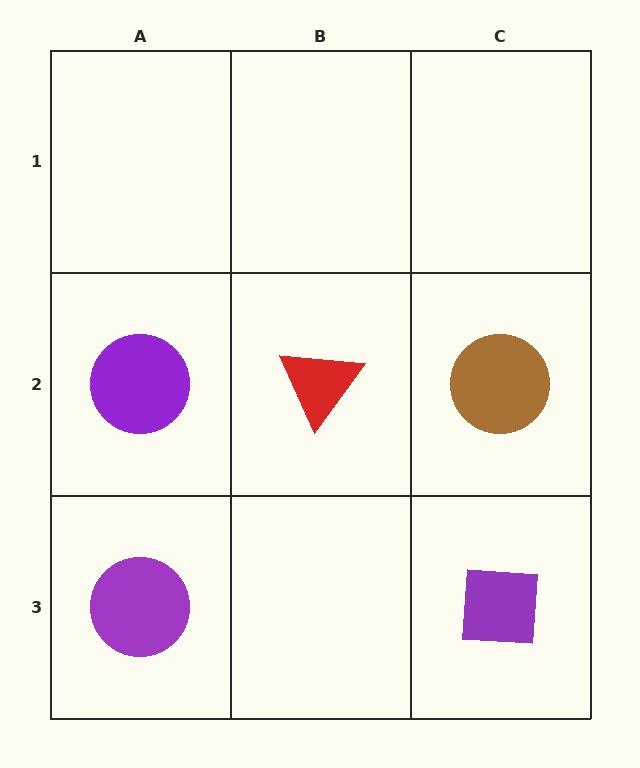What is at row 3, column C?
A purple square.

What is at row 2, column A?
A purple circle.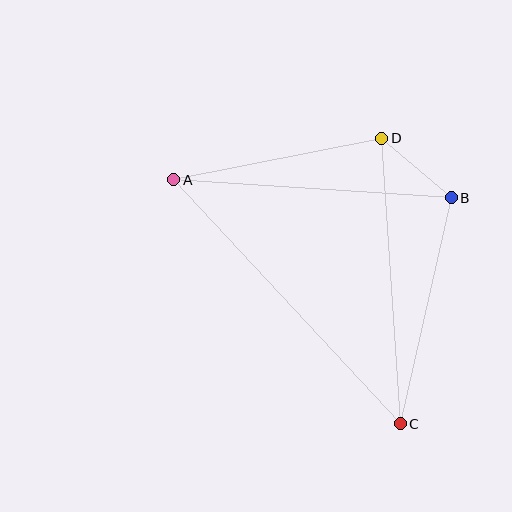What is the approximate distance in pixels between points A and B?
The distance between A and B is approximately 278 pixels.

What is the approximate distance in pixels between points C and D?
The distance between C and D is approximately 286 pixels.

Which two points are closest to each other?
Points B and D are closest to each other.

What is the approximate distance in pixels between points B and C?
The distance between B and C is approximately 231 pixels.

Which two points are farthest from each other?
Points A and C are farthest from each other.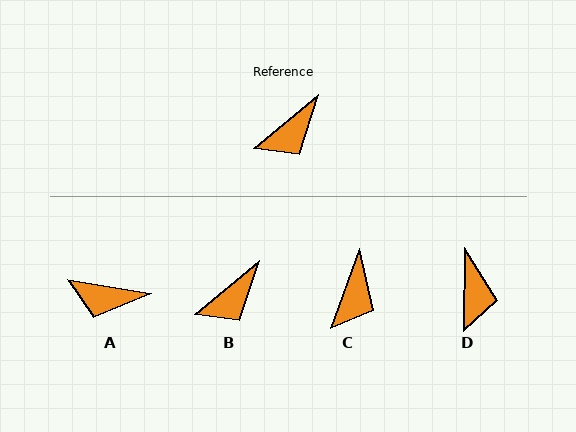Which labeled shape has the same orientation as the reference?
B.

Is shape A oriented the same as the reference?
No, it is off by about 49 degrees.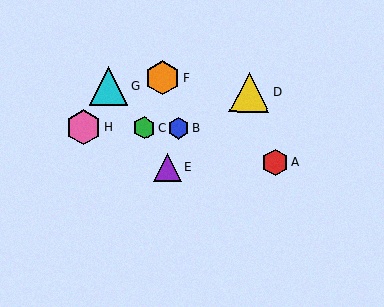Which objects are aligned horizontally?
Objects B, C, H are aligned horizontally.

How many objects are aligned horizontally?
3 objects (B, C, H) are aligned horizontally.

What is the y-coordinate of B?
Object B is at y≈128.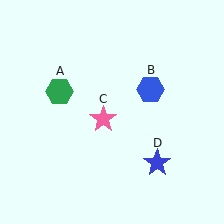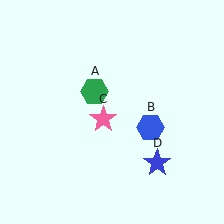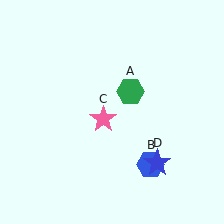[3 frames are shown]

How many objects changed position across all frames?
2 objects changed position: green hexagon (object A), blue hexagon (object B).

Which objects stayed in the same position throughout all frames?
Pink star (object C) and blue star (object D) remained stationary.